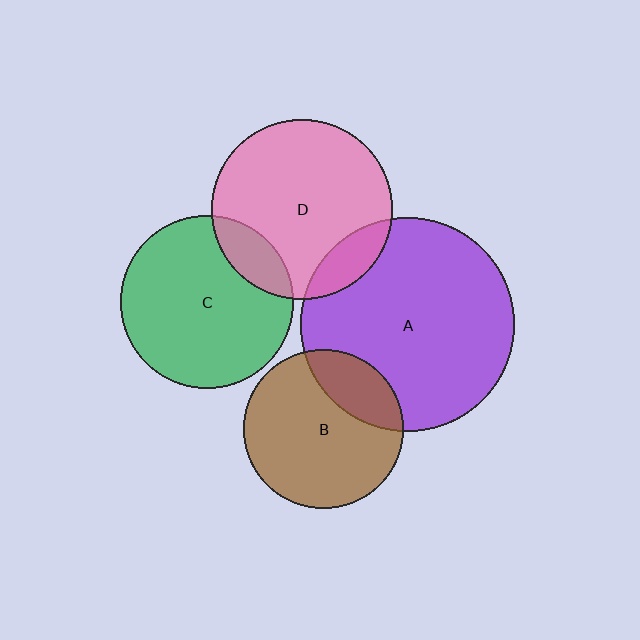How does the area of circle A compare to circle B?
Approximately 1.8 times.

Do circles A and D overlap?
Yes.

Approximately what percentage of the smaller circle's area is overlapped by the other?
Approximately 15%.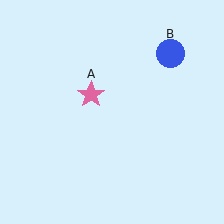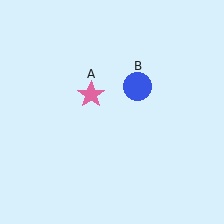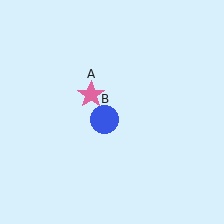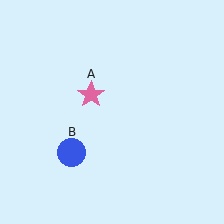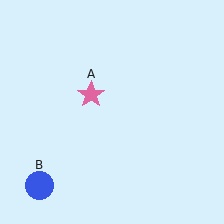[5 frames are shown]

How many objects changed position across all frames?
1 object changed position: blue circle (object B).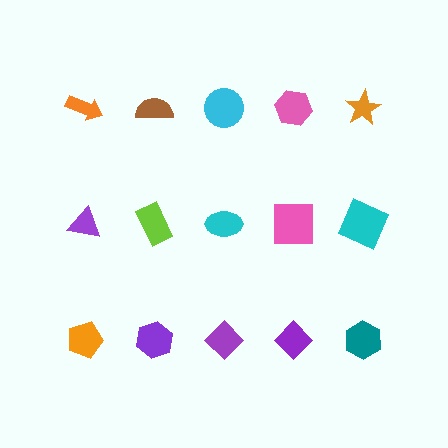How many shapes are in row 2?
5 shapes.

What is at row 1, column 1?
An orange arrow.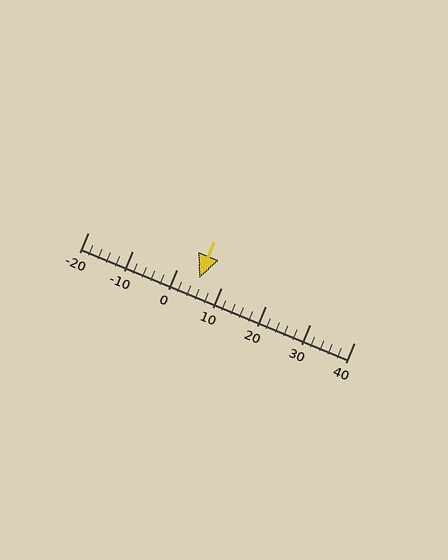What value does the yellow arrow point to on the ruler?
The yellow arrow points to approximately 5.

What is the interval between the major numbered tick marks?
The major tick marks are spaced 10 units apart.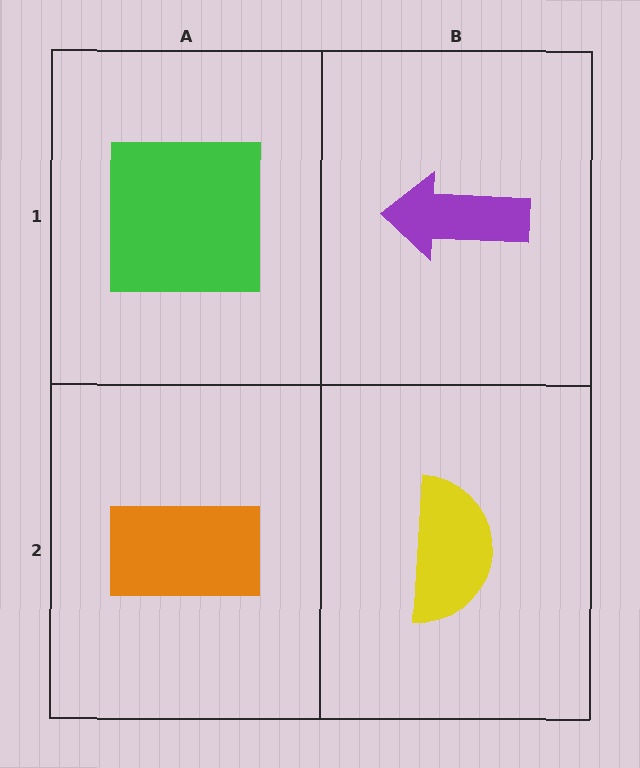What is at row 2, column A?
An orange rectangle.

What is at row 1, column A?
A green square.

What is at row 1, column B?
A purple arrow.